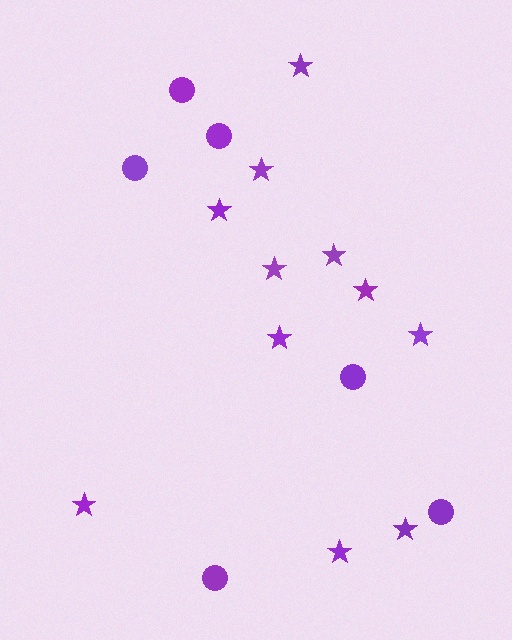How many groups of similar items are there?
There are 2 groups: one group of circles (6) and one group of stars (11).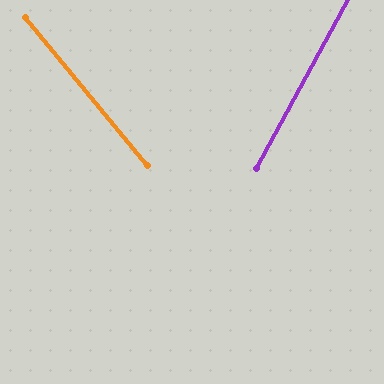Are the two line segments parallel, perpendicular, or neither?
Neither parallel nor perpendicular — they differ by about 68°.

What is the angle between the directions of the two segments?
Approximately 68 degrees.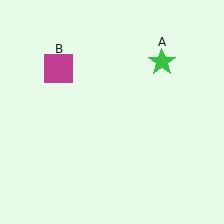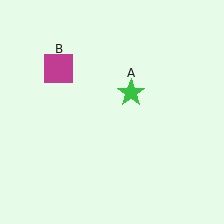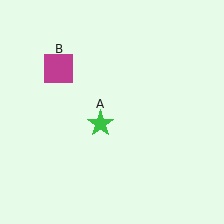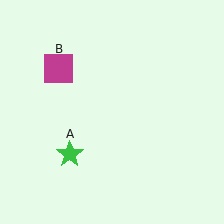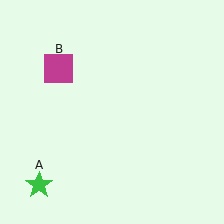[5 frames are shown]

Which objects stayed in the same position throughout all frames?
Magenta square (object B) remained stationary.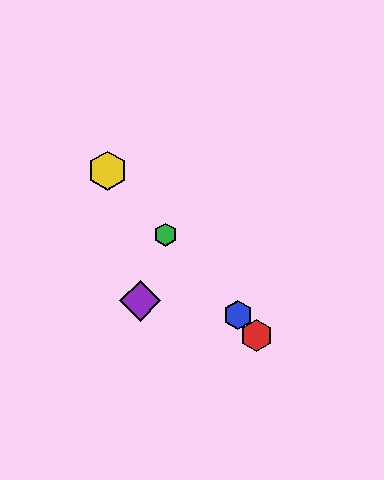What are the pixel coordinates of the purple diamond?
The purple diamond is at (140, 301).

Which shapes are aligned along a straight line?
The red hexagon, the blue hexagon, the green hexagon, the yellow hexagon are aligned along a straight line.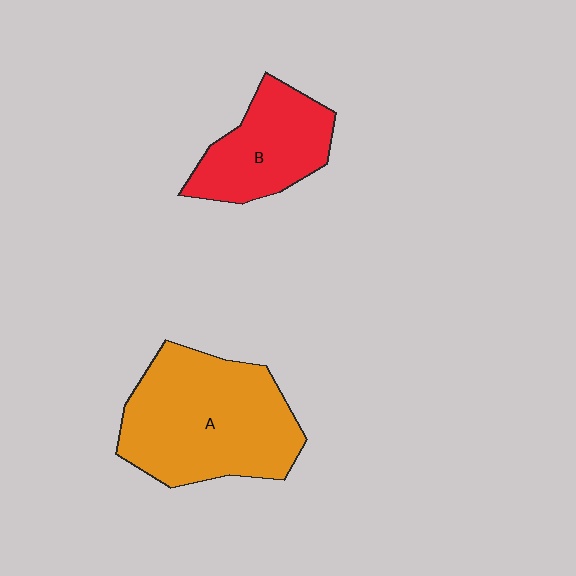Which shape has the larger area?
Shape A (orange).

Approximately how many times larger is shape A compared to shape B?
Approximately 1.7 times.